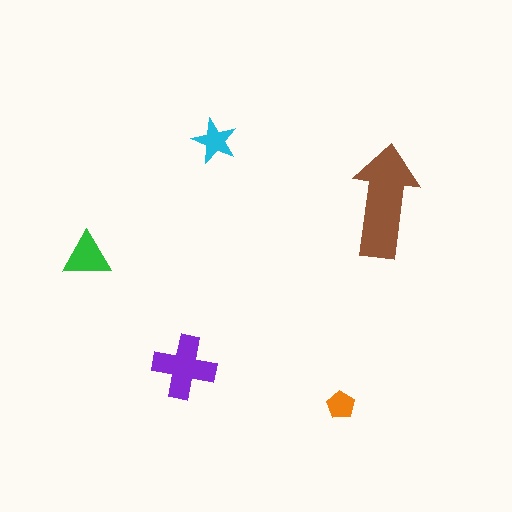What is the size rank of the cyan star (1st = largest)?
4th.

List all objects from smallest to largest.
The orange pentagon, the cyan star, the green triangle, the purple cross, the brown arrow.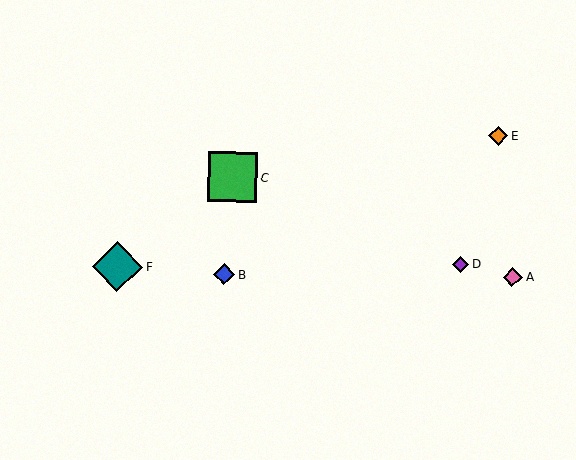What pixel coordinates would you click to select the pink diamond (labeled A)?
Click at (513, 277) to select the pink diamond A.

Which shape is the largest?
The teal diamond (labeled F) is the largest.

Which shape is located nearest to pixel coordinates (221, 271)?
The blue diamond (labeled B) at (224, 274) is nearest to that location.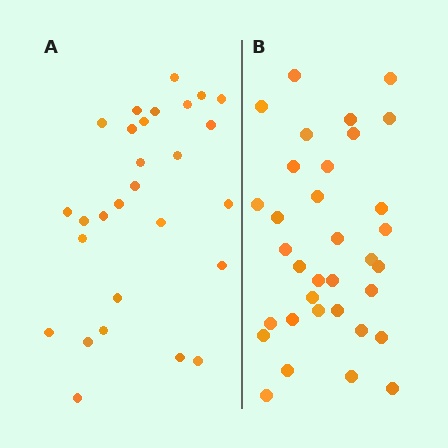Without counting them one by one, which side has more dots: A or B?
Region B (the right region) has more dots.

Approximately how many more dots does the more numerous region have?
Region B has about 6 more dots than region A.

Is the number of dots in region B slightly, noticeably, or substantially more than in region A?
Region B has only slightly more — the two regions are fairly close. The ratio is roughly 1.2 to 1.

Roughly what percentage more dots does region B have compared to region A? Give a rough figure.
About 20% more.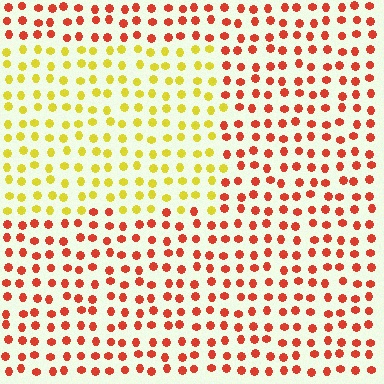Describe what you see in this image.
The image is filled with small red elements in a uniform arrangement. A rectangle-shaped region is visible where the elements are tinted to a slightly different hue, forming a subtle color boundary.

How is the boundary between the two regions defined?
The boundary is defined purely by a slight shift in hue (about 53 degrees). Spacing, size, and orientation are identical on both sides.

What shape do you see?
I see a rectangle.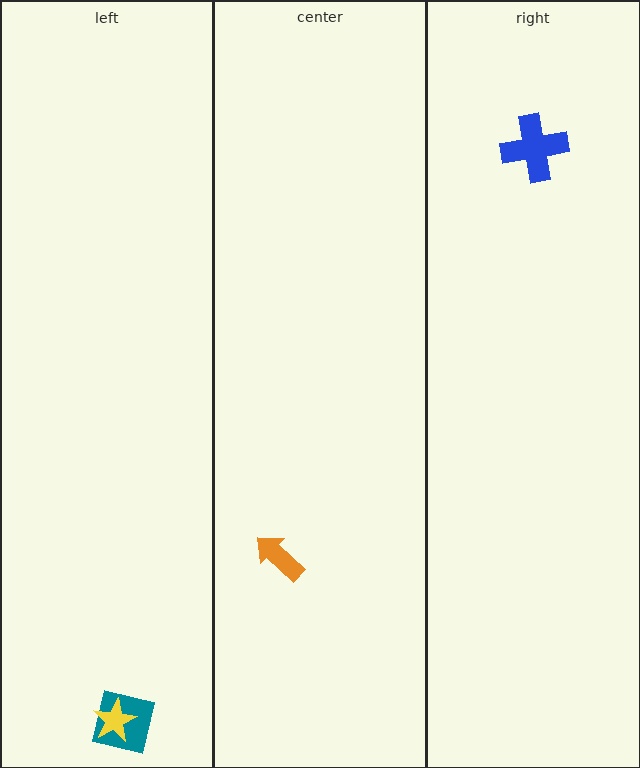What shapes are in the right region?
The blue cross.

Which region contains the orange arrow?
The center region.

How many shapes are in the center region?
1.